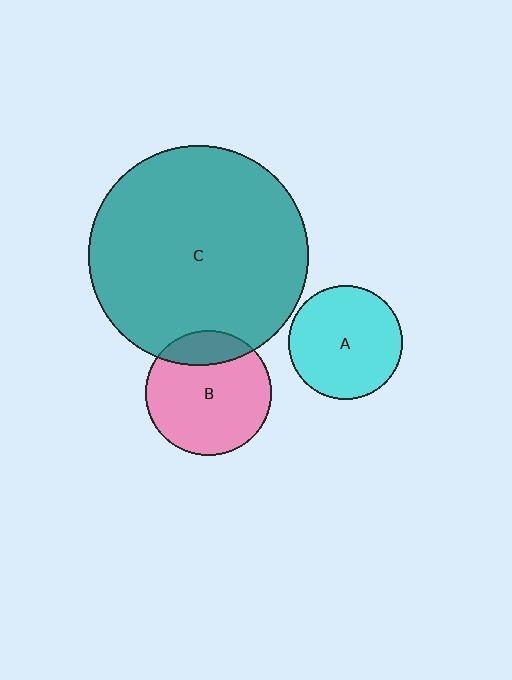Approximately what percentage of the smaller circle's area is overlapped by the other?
Approximately 20%.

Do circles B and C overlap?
Yes.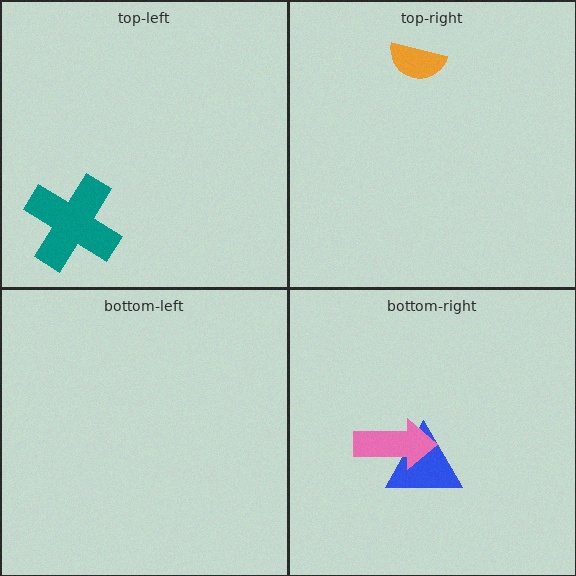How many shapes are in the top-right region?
1.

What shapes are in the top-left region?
The teal cross.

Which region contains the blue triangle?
The bottom-right region.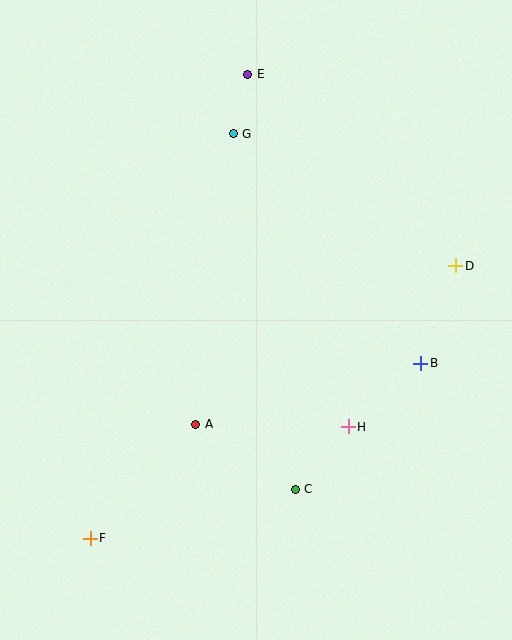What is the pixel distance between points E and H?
The distance between E and H is 367 pixels.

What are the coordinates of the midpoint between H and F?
The midpoint between H and F is at (219, 483).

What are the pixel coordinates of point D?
Point D is at (456, 266).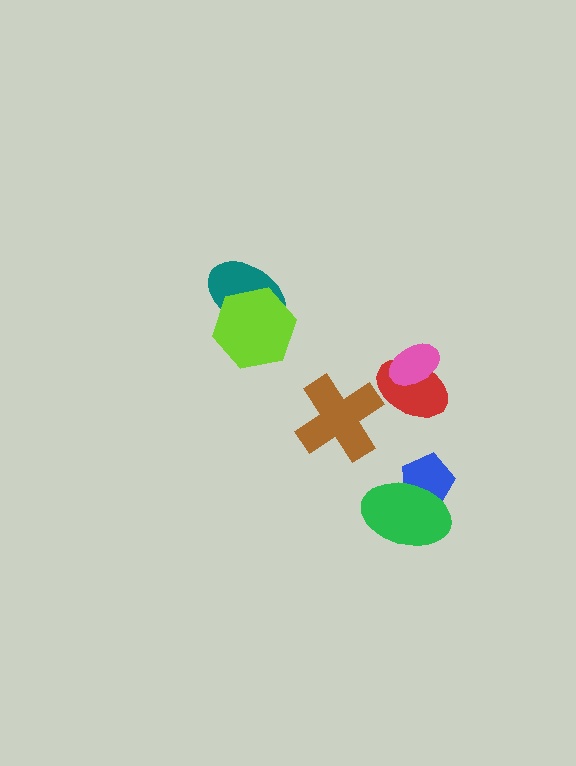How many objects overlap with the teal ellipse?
1 object overlaps with the teal ellipse.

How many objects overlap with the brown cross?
0 objects overlap with the brown cross.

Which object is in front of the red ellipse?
The pink ellipse is in front of the red ellipse.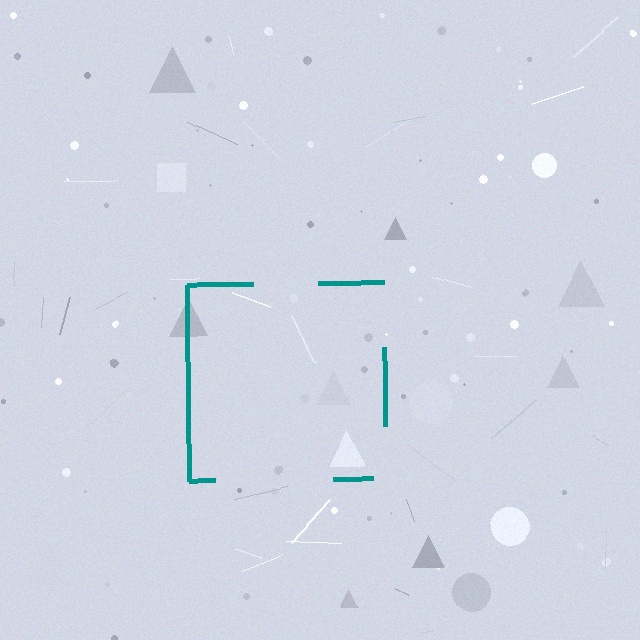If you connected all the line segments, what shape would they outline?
They would outline a square.